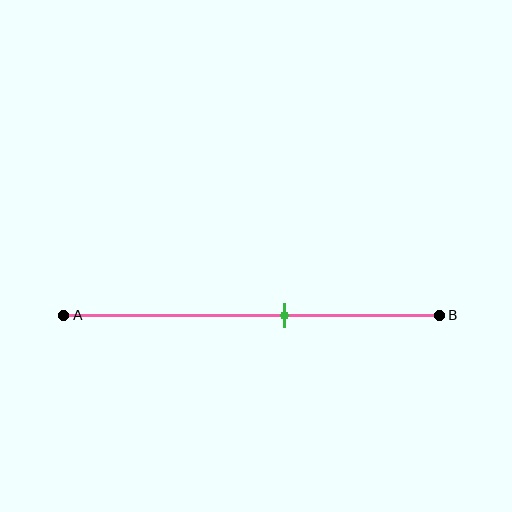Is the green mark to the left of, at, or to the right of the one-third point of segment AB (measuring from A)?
The green mark is to the right of the one-third point of segment AB.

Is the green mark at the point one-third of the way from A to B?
No, the mark is at about 60% from A, not at the 33% one-third point.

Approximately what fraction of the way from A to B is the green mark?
The green mark is approximately 60% of the way from A to B.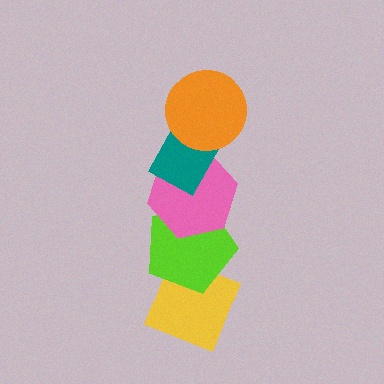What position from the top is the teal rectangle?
The teal rectangle is 2nd from the top.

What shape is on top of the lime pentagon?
The pink hexagon is on top of the lime pentagon.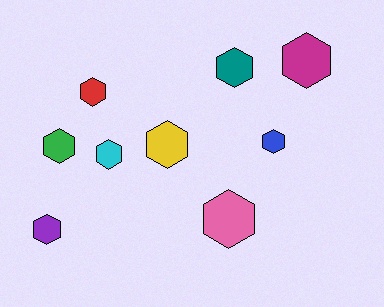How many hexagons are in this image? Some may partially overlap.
There are 9 hexagons.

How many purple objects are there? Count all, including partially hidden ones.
There is 1 purple object.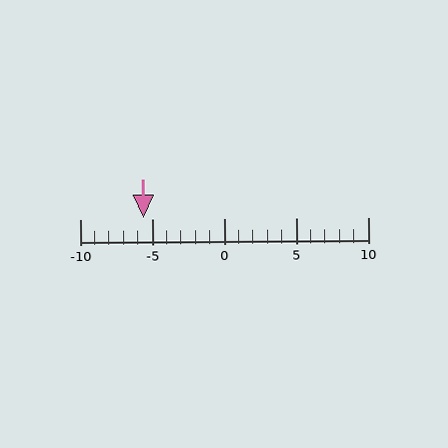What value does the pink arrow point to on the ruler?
The pink arrow points to approximately -6.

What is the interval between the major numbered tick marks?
The major tick marks are spaced 5 units apart.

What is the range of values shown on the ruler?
The ruler shows values from -10 to 10.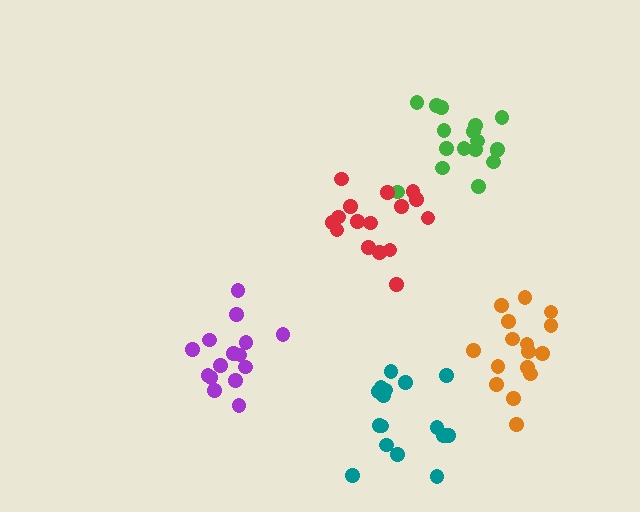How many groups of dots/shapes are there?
There are 5 groups.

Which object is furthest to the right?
The orange cluster is rightmost.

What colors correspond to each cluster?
The clusters are colored: purple, orange, green, red, teal.